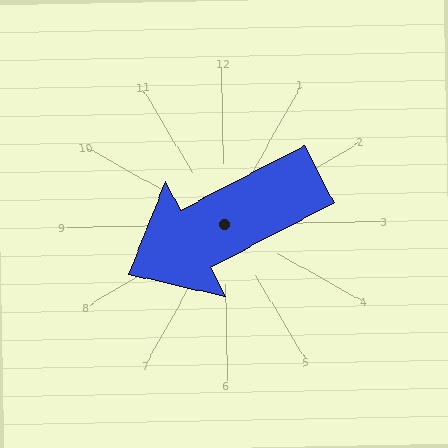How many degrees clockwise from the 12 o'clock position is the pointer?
Approximately 243 degrees.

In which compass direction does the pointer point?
Southwest.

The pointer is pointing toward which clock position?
Roughly 8 o'clock.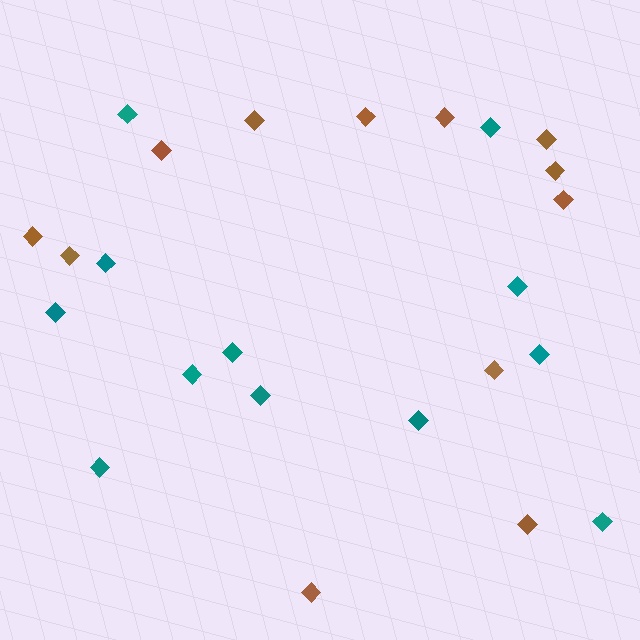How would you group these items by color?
There are 2 groups: one group of brown diamonds (12) and one group of teal diamonds (12).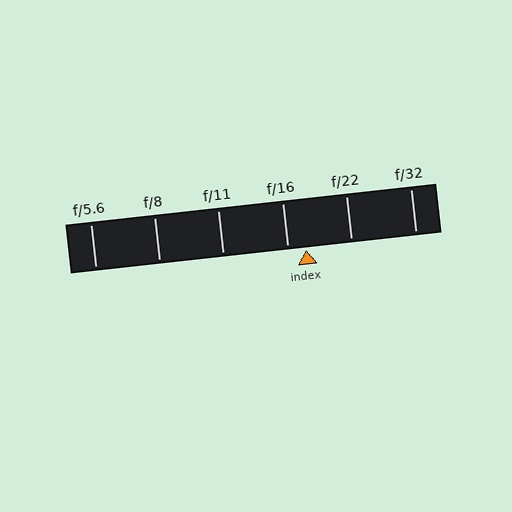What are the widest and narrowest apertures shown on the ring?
The widest aperture shown is f/5.6 and the narrowest is f/32.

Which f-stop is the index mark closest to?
The index mark is closest to f/16.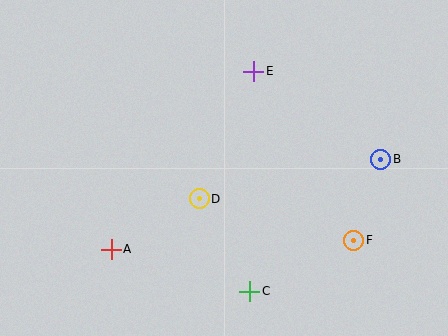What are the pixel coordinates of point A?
Point A is at (111, 249).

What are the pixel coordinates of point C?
Point C is at (250, 291).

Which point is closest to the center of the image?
Point D at (199, 199) is closest to the center.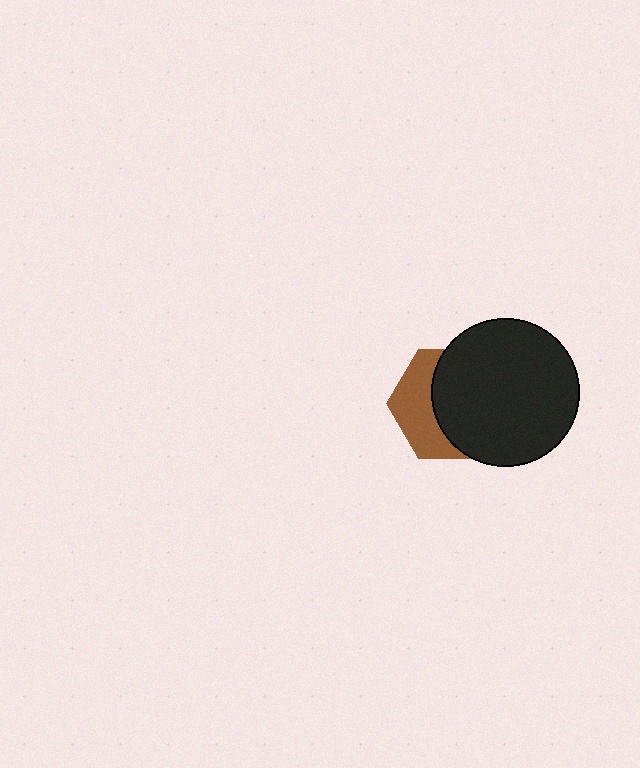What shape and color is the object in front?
The object in front is a black circle.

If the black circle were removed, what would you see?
You would see the complete brown hexagon.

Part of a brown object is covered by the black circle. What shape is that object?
It is a hexagon.